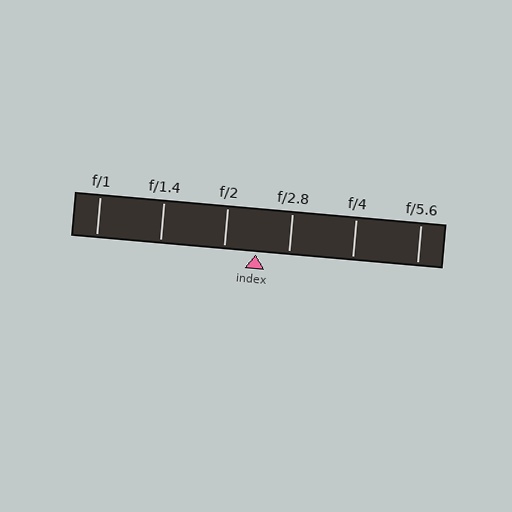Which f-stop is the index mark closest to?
The index mark is closest to f/2.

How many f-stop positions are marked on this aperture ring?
There are 6 f-stop positions marked.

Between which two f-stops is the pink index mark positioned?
The index mark is between f/2 and f/2.8.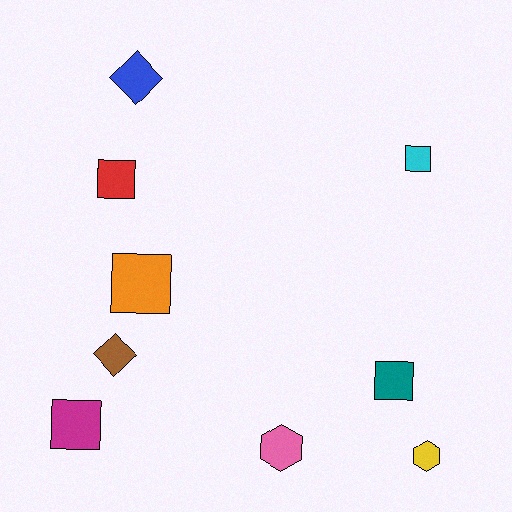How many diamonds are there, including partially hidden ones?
There are 2 diamonds.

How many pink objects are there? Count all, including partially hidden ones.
There is 1 pink object.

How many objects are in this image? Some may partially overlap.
There are 9 objects.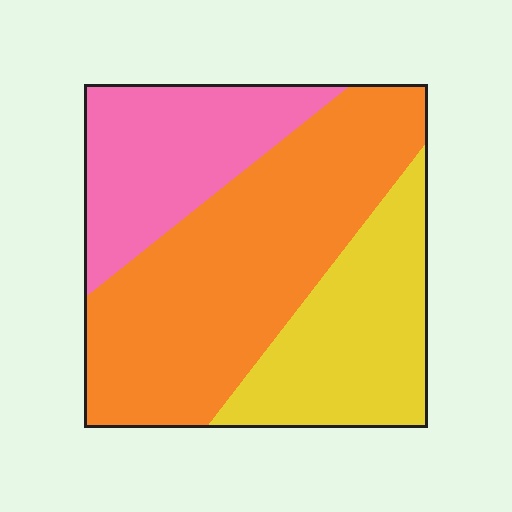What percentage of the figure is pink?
Pink covers roughly 25% of the figure.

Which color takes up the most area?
Orange, at roughly 50%.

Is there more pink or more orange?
Orange.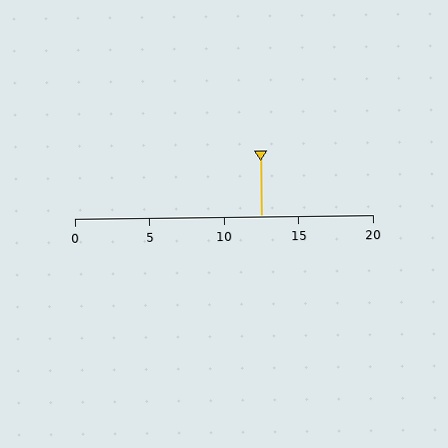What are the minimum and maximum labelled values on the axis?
The axis runs from 0 to 20.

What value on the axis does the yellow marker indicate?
The marker indicates approximately 12.5.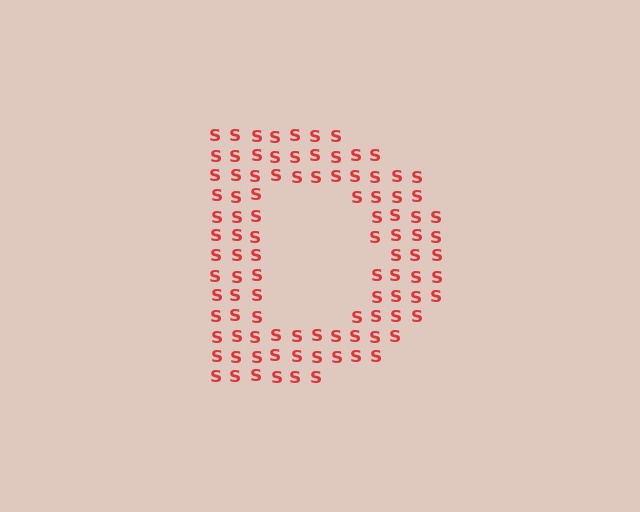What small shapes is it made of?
It is made of small letter S's.